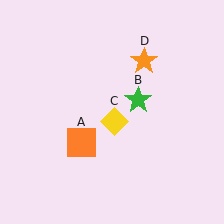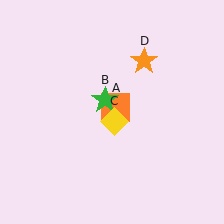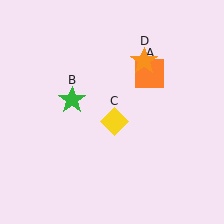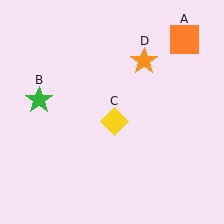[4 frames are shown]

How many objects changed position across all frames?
2 objects changed position: orange square (object A), green star (object B).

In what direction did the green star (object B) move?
The green star (object B) moved left.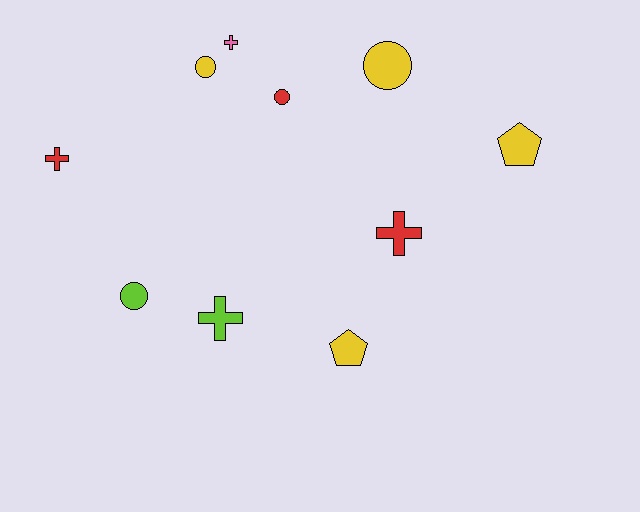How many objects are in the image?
There are 10 objects.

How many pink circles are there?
There are no pink circles.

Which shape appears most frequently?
Circle, with 4 objects.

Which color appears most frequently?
Yellow, with 4 objects.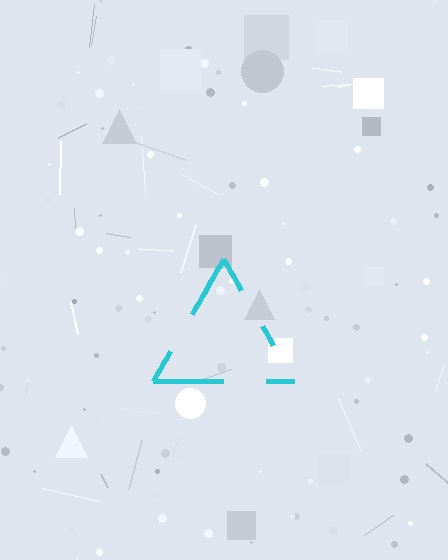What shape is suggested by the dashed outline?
The dashed outline suggests a triangle.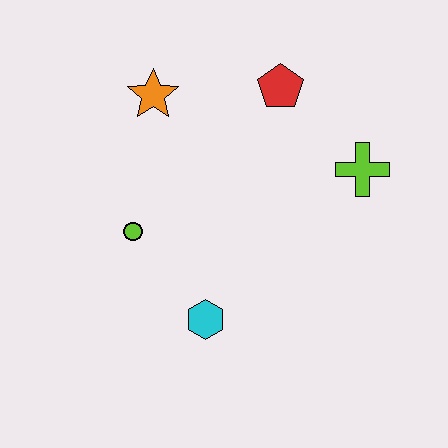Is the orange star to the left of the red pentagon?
Yes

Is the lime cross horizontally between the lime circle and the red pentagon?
No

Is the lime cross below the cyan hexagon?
No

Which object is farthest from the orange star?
The cyan hexagon is farthest from the orange star.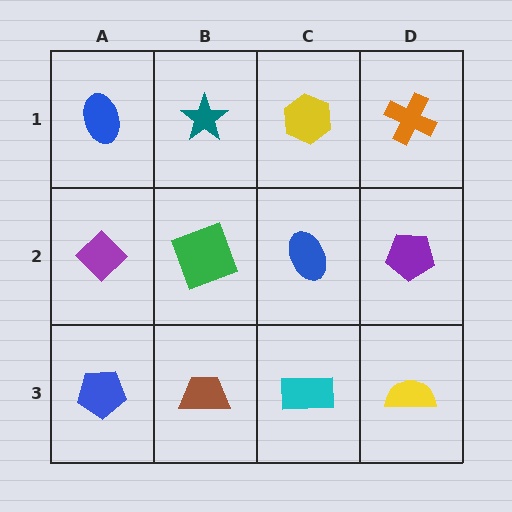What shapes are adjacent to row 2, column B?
A teal star (row 1, column B), a brown trapezoid (row 3, column B), a purple diamond (row 2, column A), a blue ellipse (row 2, column C).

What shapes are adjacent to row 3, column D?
A purple pentagon (row 2, column D), a cyan rectangle (row 3, column C).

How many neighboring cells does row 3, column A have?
2.